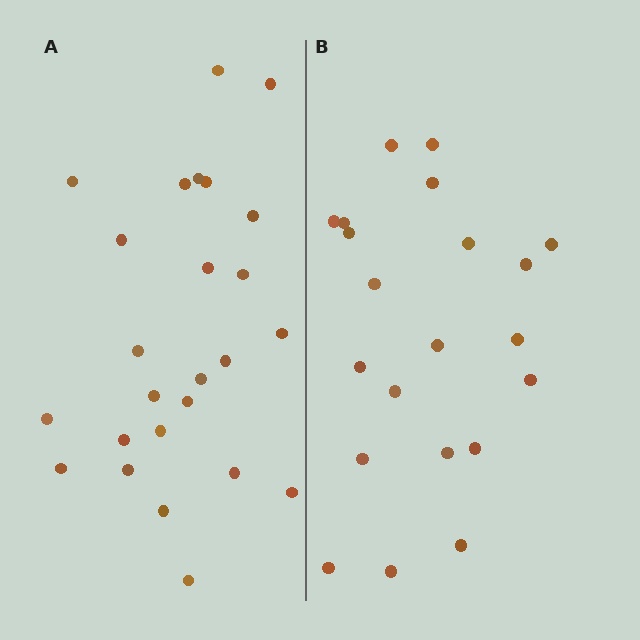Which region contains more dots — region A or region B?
Region A (the left region) has more dots.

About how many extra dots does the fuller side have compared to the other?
Region A has about 4 more dots than region B.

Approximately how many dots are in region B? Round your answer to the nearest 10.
About 20 dots. (The exact count is 21, which rounds to 20.)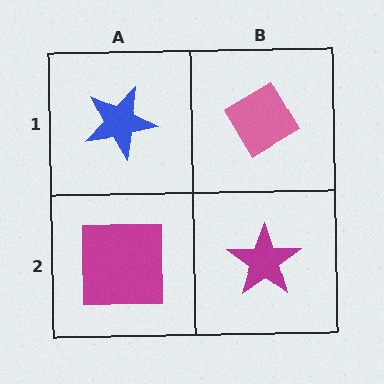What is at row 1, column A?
A blue star.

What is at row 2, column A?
A magenta square.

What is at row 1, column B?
A pink diamond.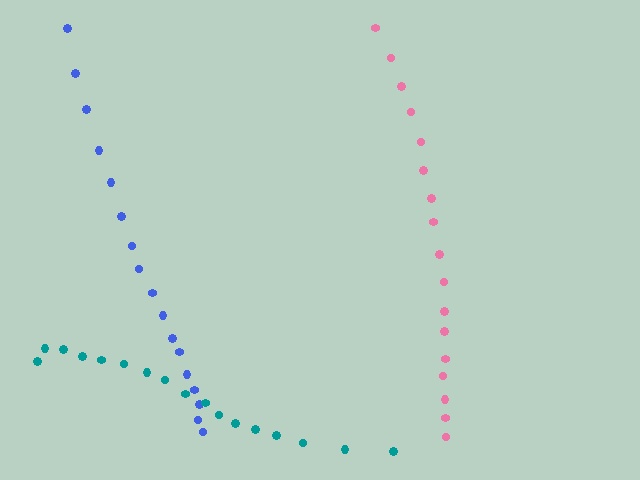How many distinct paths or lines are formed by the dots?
There are 3 distinct paths.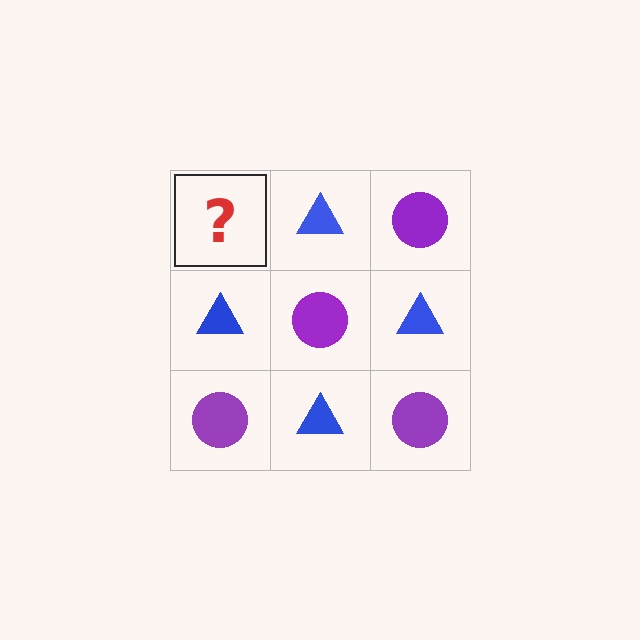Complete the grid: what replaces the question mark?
The question mark should be replaced with a purple circle.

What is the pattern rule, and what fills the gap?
The rule is that it alternates purple circle and blue triangle in a checkerboard pattern. The gap should be filled with a purple circle.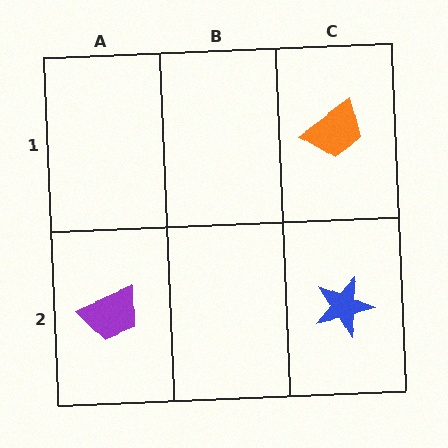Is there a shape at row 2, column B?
No, that cell is empty.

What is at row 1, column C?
An orange trapezoid.